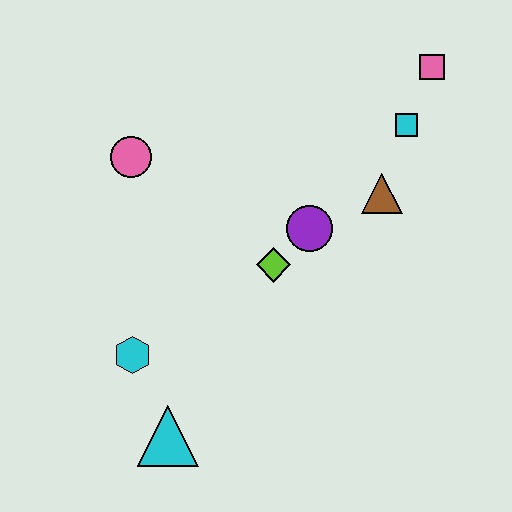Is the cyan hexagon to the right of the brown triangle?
No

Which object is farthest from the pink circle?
The pink square is farthest from the pink circle.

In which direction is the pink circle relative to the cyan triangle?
The pink circle is above the cyan triangle.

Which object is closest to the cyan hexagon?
The cyan triangle is closest to the cyan hexagon.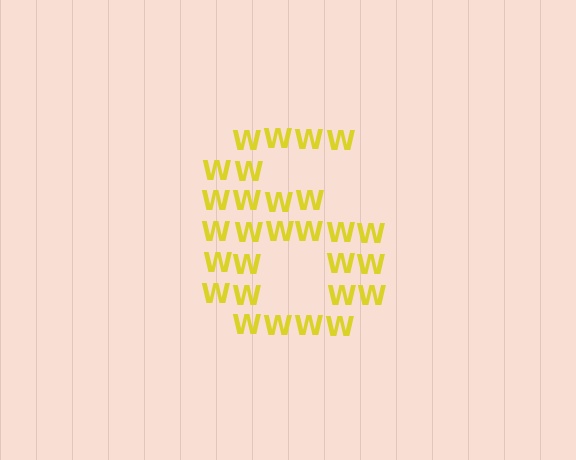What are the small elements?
The small elements are letter W's.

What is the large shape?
The large shape is the digit 6.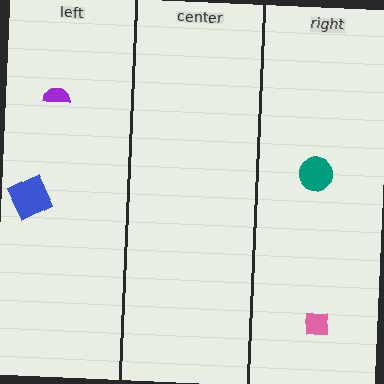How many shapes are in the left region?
2.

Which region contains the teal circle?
The right region.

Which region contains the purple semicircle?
The left region.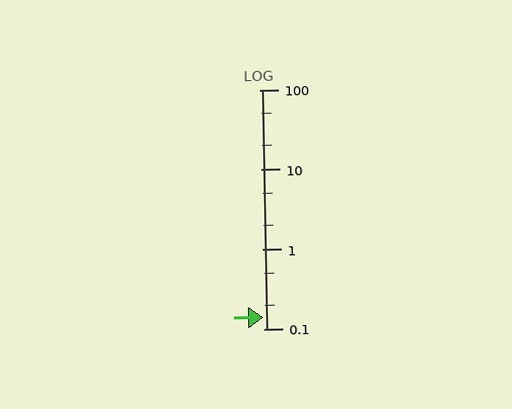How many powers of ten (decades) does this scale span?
The scale spans 3 decades, from 0.1 to 100.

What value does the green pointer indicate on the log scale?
The pointer indicates approximately 0.14.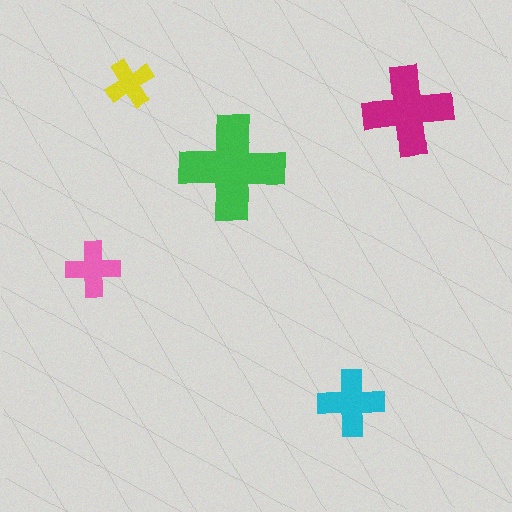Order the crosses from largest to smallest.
the green one, the magenta one, the cyan one, the pink one, the yellow one.